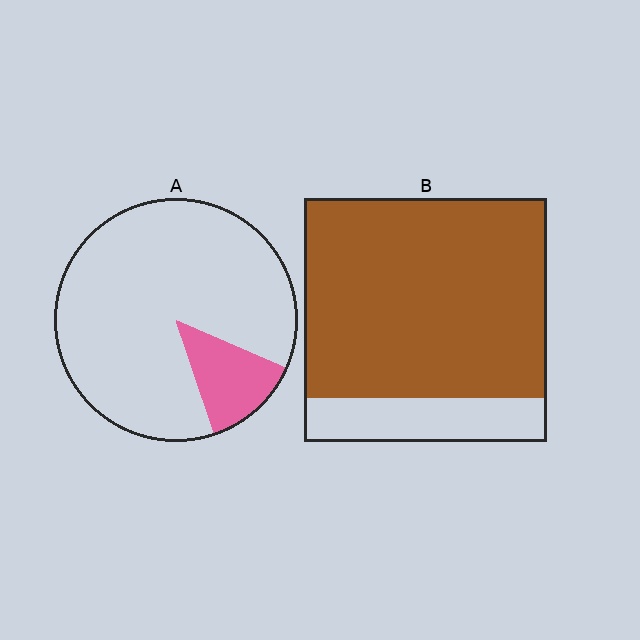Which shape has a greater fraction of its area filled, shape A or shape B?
Shape B.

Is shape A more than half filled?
No.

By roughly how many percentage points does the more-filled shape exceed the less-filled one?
By roughly 70 percentage points (B over A).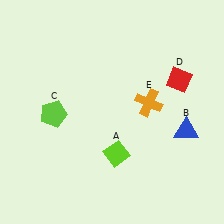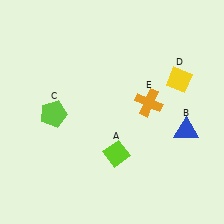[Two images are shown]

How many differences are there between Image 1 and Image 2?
There is 1 difference between the two images.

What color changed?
The diamond (D) changed from red in Image 1 to yellow in Image 2.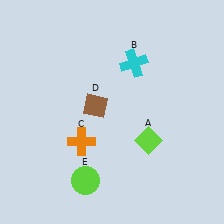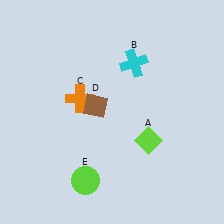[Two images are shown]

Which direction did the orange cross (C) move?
The orange cross (C) moved up.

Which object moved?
The orange cross (C) moved up.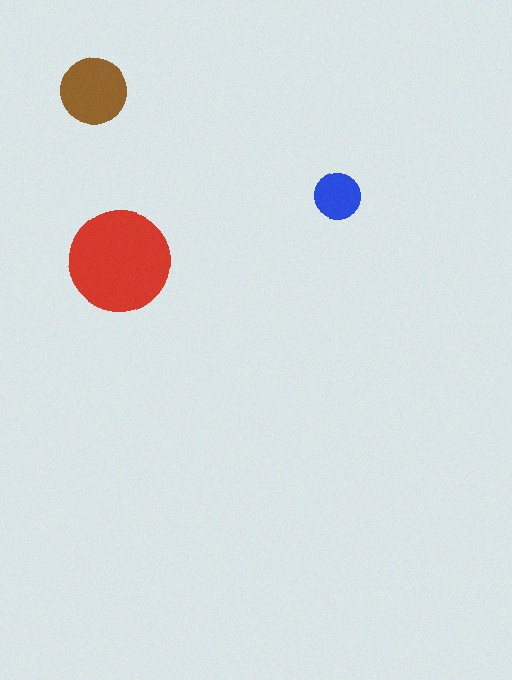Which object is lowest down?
The red circle is bottommost.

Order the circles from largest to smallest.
the red one, the brown one, the blue one.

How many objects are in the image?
There are 3 objects in the image.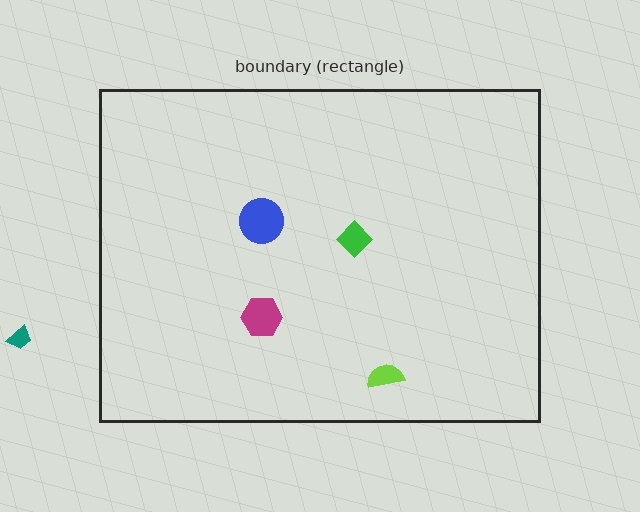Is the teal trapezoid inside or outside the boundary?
Outside.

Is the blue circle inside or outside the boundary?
Inside.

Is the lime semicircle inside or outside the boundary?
Inside.